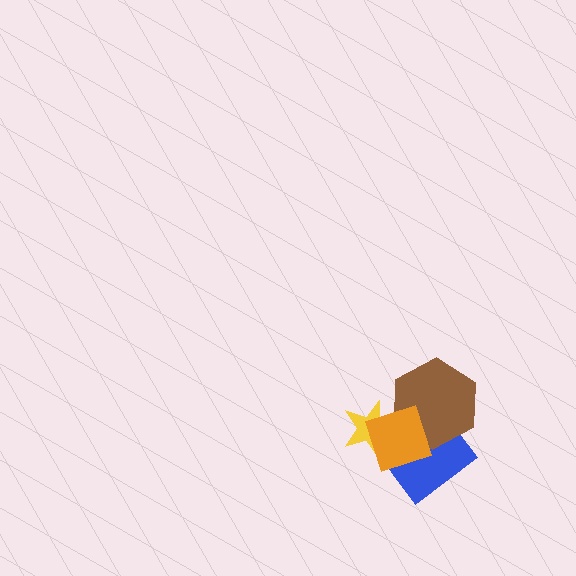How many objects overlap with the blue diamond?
3 objects overlap with the blue diamond.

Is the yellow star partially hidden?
Yes, it is partially covered by another shape.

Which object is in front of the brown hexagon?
The orange square is in front of the brown hexagon.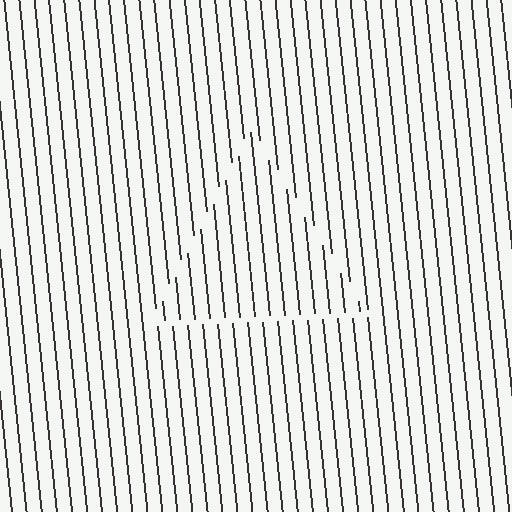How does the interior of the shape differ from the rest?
The interior of the shape contains the same grating, shifted by half a period — the contour is defined by the phase discontinuity where line-ends from the inner and outer gratings abut.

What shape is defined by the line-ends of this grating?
An illusory triangle. The interior of the shape contains the same grating, shifted by half a period — the contour is defined by the phase discontinuity where line-ends from the inner and outer gratings abut.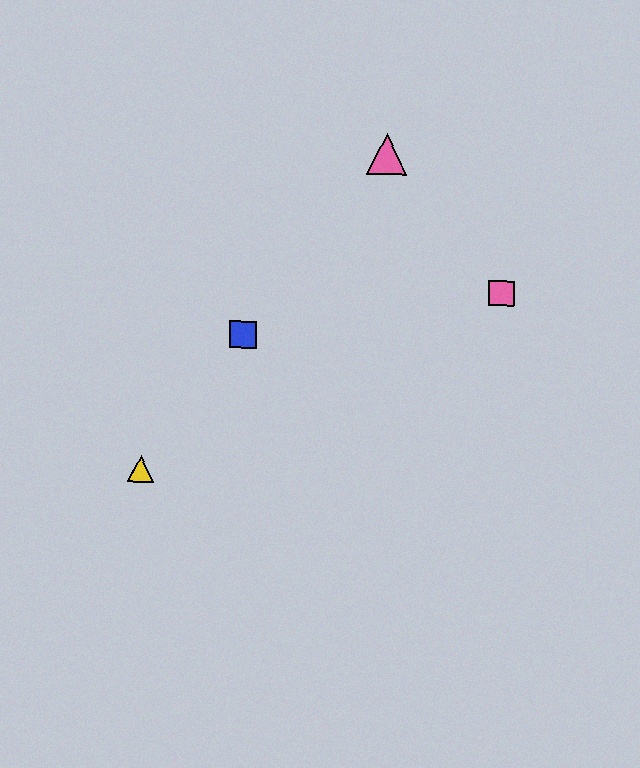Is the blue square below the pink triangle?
Yes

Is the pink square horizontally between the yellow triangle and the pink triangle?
No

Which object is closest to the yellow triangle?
The blue square is closest to the yellow triangle.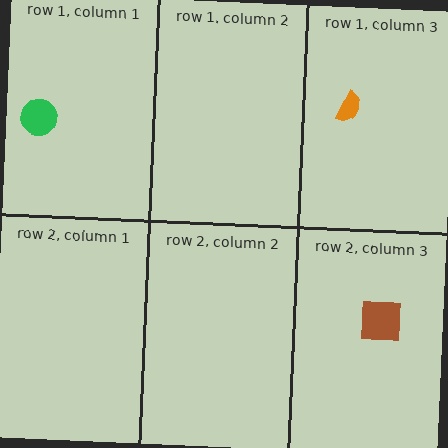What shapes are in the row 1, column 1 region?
The green circle.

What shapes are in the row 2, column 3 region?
The brown square.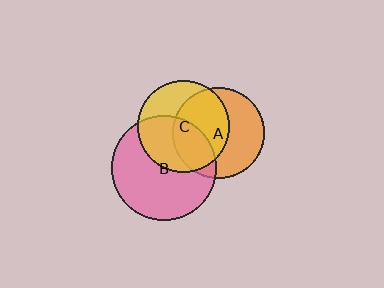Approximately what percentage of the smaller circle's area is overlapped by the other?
Approximately 25%.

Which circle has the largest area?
Circle B (pink).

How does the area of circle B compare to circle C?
Approximately 1.3 times.